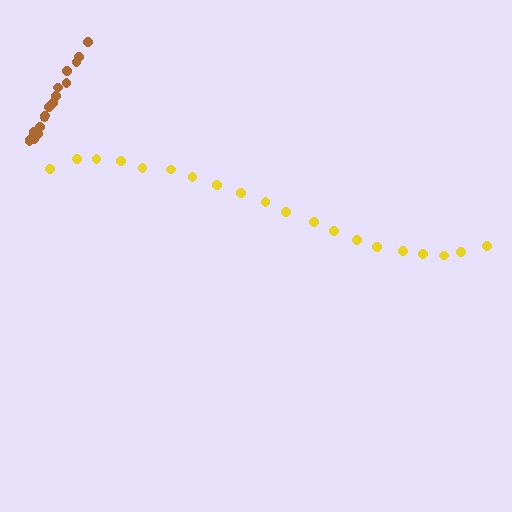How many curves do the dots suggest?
There are 2 distinct paths.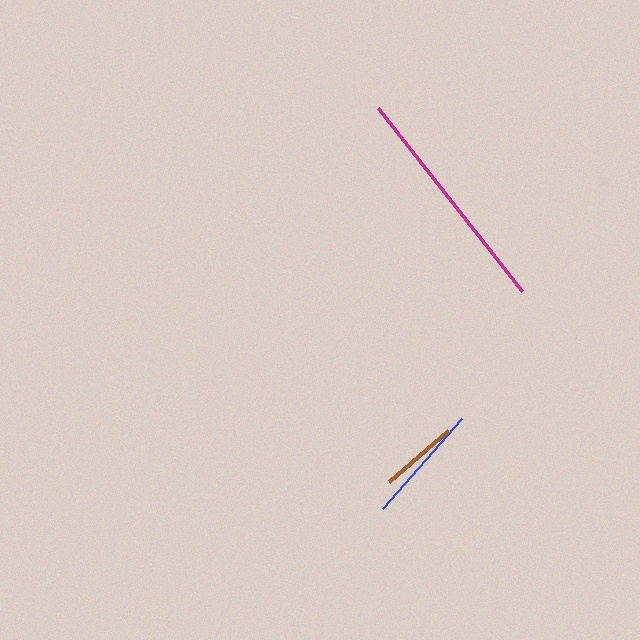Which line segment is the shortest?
The brown line is the shortest at approximately 78 pixels.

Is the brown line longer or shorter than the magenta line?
The magenta line is longer than the brown line.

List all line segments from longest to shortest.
From longest to shortest: magenta, blue, brown.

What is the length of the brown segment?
The brown segment is approximately 78 pixels long.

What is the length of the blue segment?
The blue segment is approximately 120 pixels long.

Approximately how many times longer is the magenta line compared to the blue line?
The magenta line is approximately 1.9 times the length of the blue line.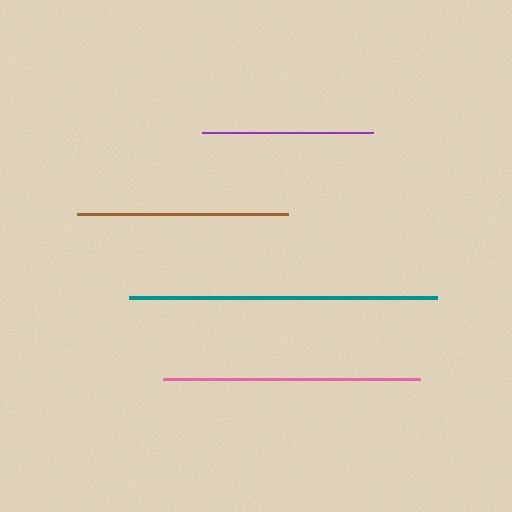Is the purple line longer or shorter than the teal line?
The teal line is longer than the purple line.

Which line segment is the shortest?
The purple line is the shortest at approximately 171 pixels.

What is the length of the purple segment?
The purple segment is approximately 171 pixels long.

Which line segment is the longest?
The teal line is the longest at approximately 309 pixels.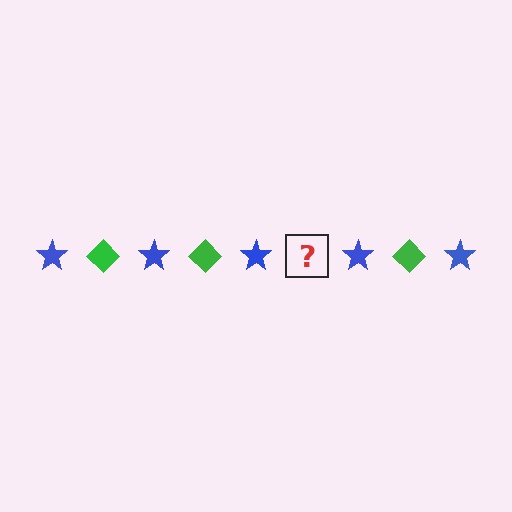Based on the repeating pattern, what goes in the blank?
The blank should be a green diamond.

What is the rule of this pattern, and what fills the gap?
The rule is that the pattern alternates between blue star and green diamond. The gap should be filled with a green diamond.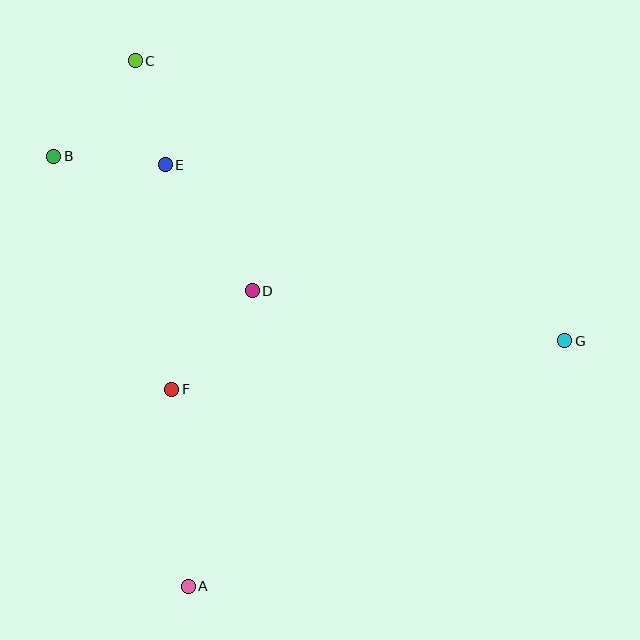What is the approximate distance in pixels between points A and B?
The distance between A and B is approximately 451 pixels.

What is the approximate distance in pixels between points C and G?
The distance between C and G is approximately 513 pixels.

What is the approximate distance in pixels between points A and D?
The distance between A and D is approximately 303 pixels.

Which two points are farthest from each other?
Points B and G are farthest from each other.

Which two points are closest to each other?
Points C and E are closest to each other.